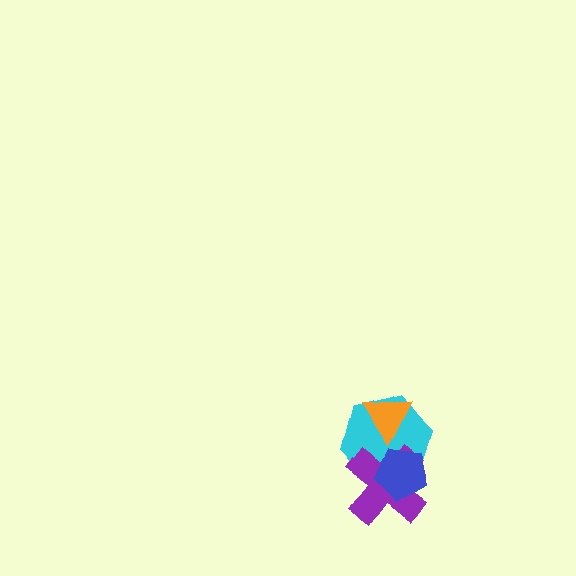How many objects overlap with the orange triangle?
1 object overlaps with the orange triangle.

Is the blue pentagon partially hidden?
No, no other shape covers it.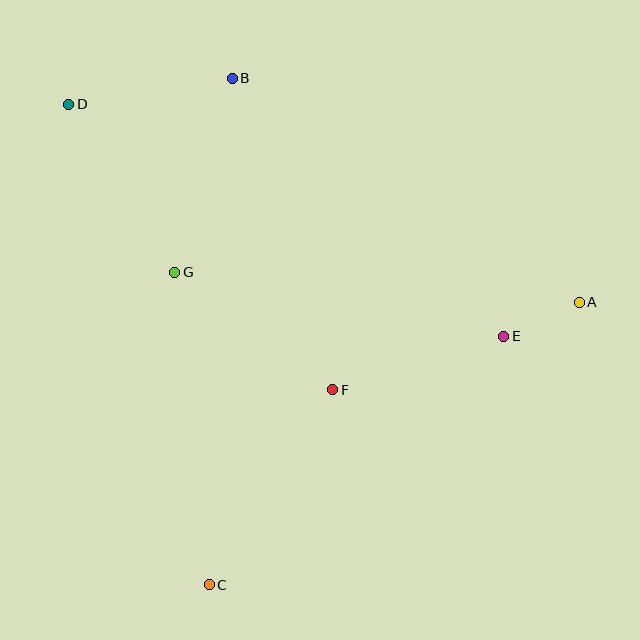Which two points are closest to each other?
Points A and E are closest to each other.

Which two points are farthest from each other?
Points A and D are farthest from each other.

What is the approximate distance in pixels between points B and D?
The distance between B and D is approximately 165 pixels.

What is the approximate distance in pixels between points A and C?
The distance between A and C is approximately 465 pixels.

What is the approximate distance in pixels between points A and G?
The distance between A and G is approximately 405 pixels.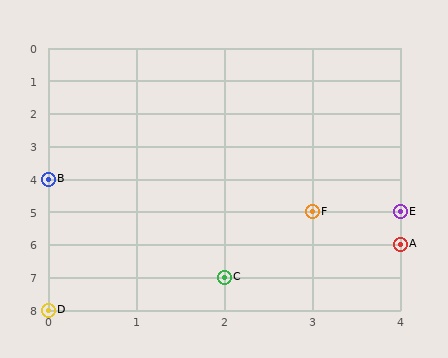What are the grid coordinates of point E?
Point E is at grid coordinates (4, 5).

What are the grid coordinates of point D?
Point D is at grid coordinates (0, 8).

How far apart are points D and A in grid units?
Points D and A are 4 columns and 2 rows apart (about 4.5 grid units diagonally).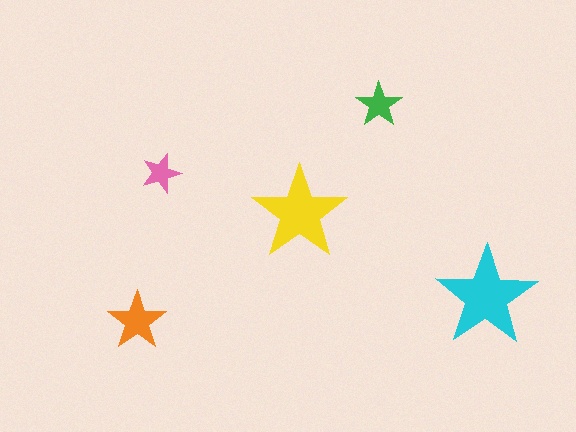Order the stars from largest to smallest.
the cyan one, the yellow one, the orange one, the green one, the pink one.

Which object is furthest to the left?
The orange star is leftmost.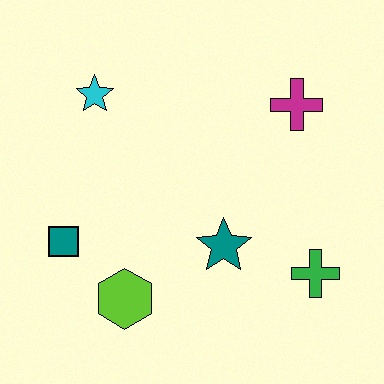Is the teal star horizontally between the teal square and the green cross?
Yes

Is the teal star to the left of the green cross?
Yes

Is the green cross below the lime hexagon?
No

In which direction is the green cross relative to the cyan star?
The green cross is to the right of the cyan star.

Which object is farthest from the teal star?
The cyan star is farthest from the teal star.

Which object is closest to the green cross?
The teal star is closest to the green cross.